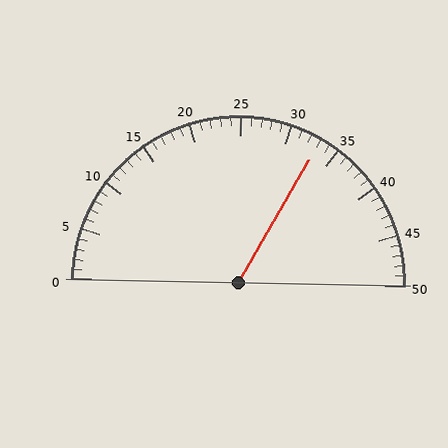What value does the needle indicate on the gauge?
The needle indicates approximately 33.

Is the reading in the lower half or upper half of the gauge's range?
The reading is in the upper half of the range (0 to 50).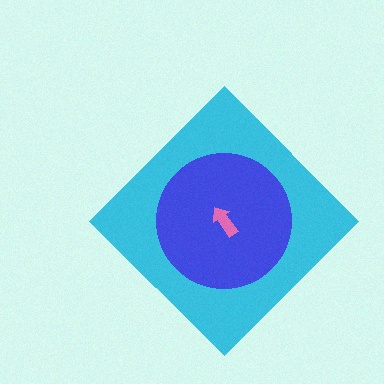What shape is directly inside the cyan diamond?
The blue circle.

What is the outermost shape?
The cyan diamond.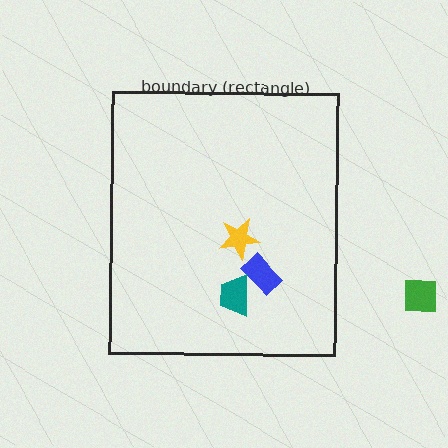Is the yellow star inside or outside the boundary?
Inside.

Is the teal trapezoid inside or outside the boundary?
Inside.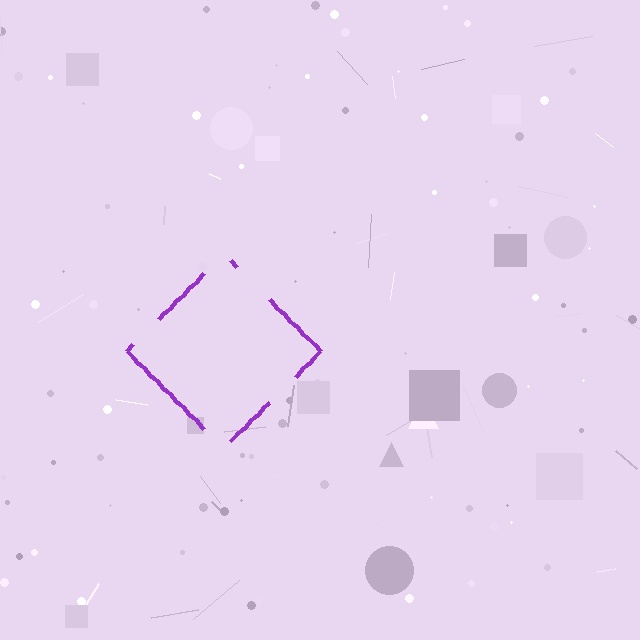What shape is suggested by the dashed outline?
The dashed outline suggests a diamond.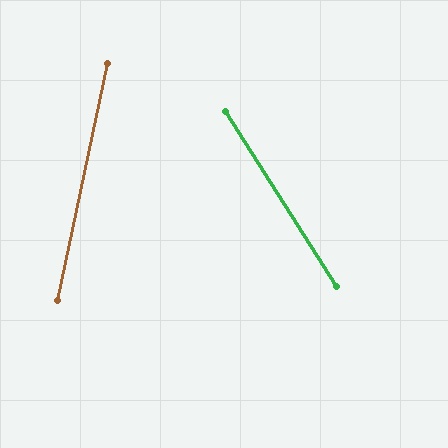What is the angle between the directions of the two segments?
Approximately 44 degrees.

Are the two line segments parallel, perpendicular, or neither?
Neither parallel nor perpendicular — they differ by about 44°.